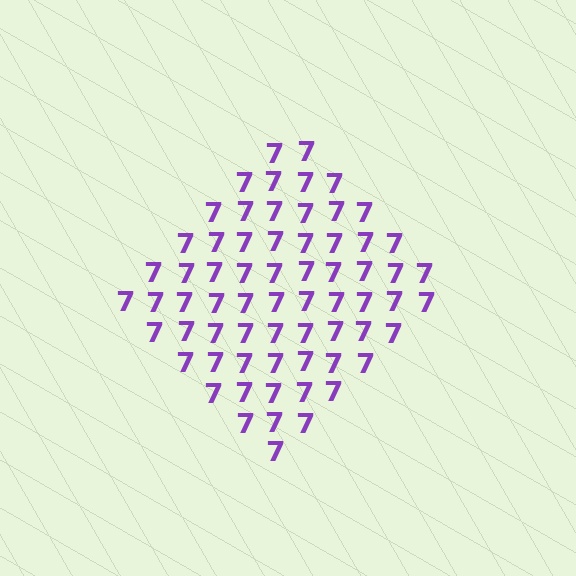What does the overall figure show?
The overall figure shows a diamond.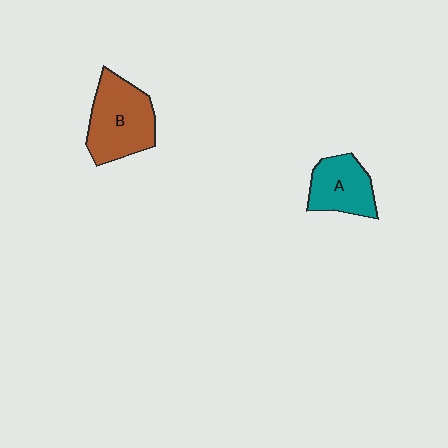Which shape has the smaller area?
Shape A (teal).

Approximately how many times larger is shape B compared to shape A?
Approximately 1.4 times.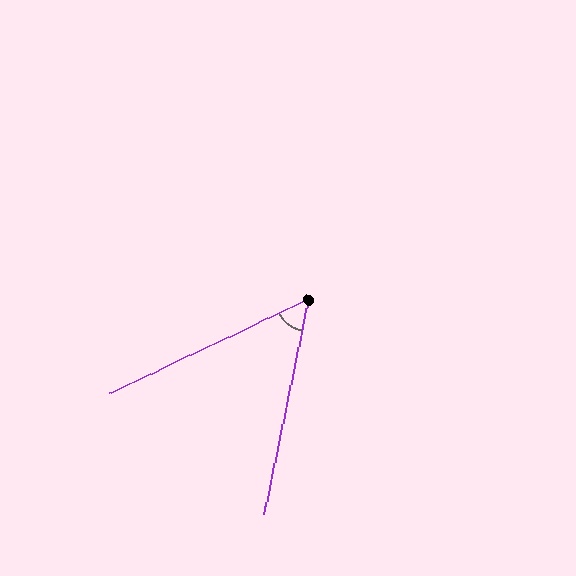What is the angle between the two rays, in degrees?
Approximately 53 degrees.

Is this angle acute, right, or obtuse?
It is acute.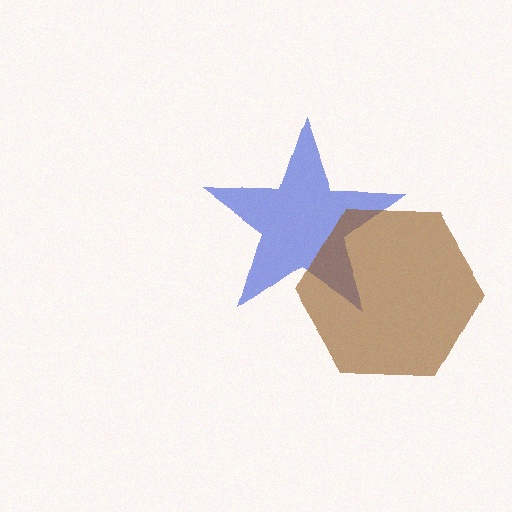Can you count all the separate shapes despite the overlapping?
Yes, there are 2 separate shapes.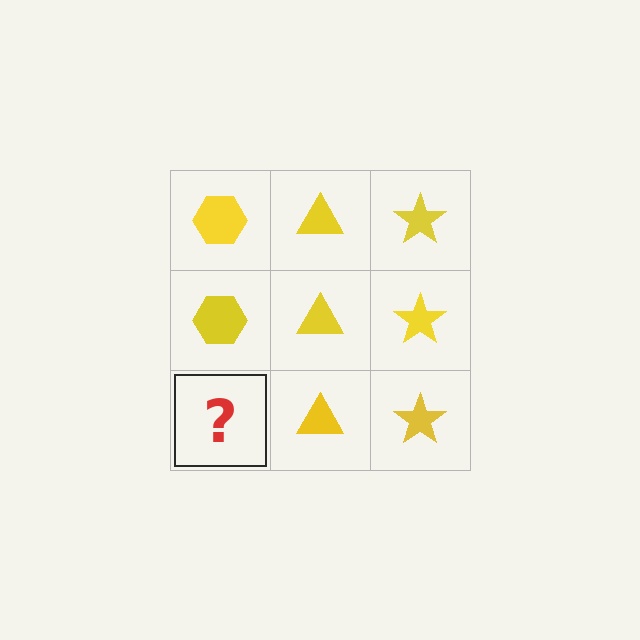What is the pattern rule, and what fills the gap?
The rule is that each column has a consistent shape. The gap should be filled with a yellow hexagon.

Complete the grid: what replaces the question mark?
The question mark should be replaced with a yellow hexagon.